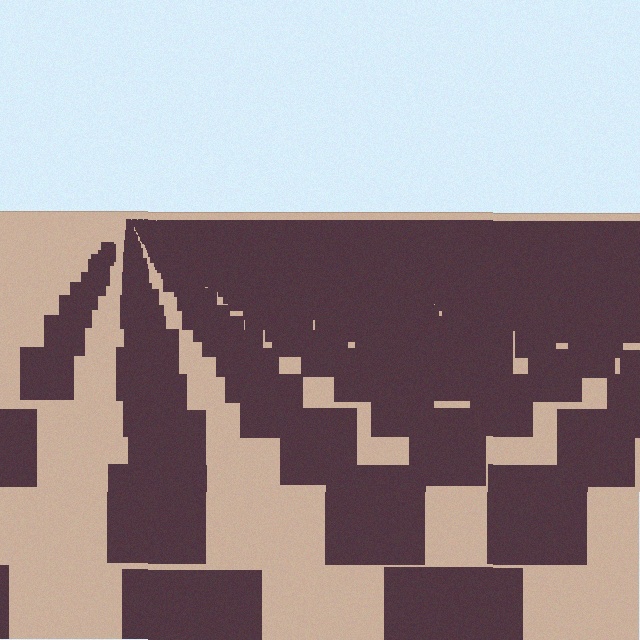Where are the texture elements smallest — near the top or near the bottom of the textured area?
Near the top.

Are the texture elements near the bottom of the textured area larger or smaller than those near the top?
Larger. Near the bottom, elements are closer to the viewer and appear at a bigger on-screen size.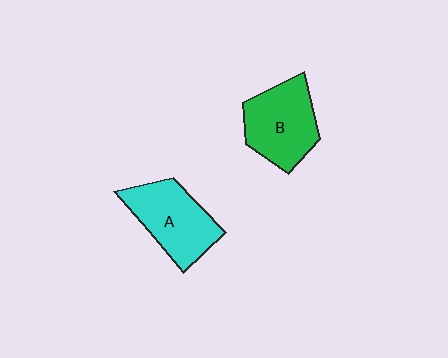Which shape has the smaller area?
Shape A (cyan).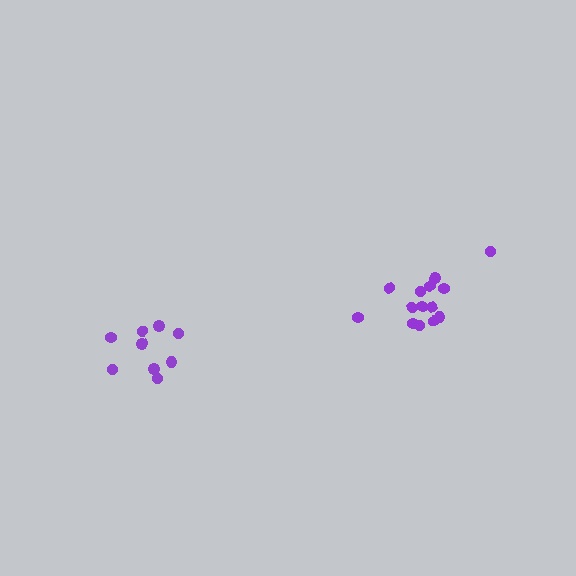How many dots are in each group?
Group 1: 14 dots, Group 2: 9 dots (23 total).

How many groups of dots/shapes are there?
There are 2 groups.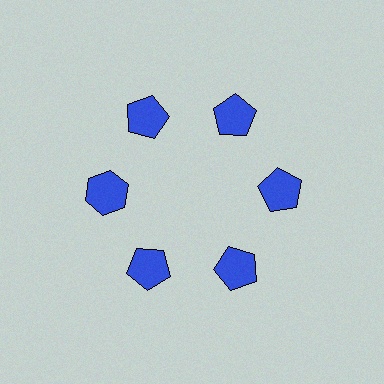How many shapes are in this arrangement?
There are 6 shapes arranged in a ring pattern.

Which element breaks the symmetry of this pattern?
The blue hexagon at roughly the 9 o'clock position breaks the symmetry. All other shapes are blue pentagons.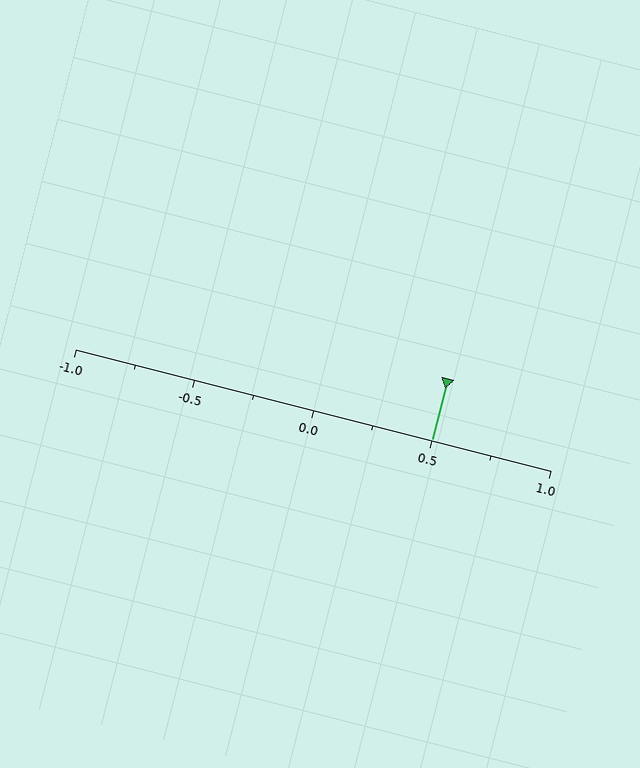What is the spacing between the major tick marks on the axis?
The major ticks are spaced 0.5 apart.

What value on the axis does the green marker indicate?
The marker indicates approximately 0.5.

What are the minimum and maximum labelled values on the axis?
The axis runs from -1.0 to 1.0.